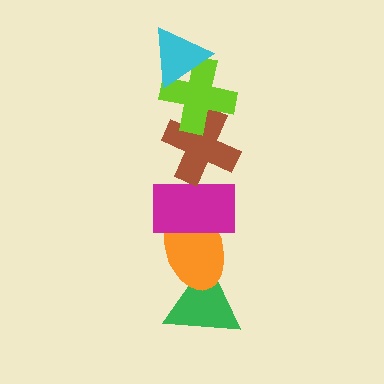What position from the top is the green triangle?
The green triangle is 6th from the top.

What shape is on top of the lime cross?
The cyan triangle is on top of the lime cross.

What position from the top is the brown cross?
The brown cross is 3rd from the top.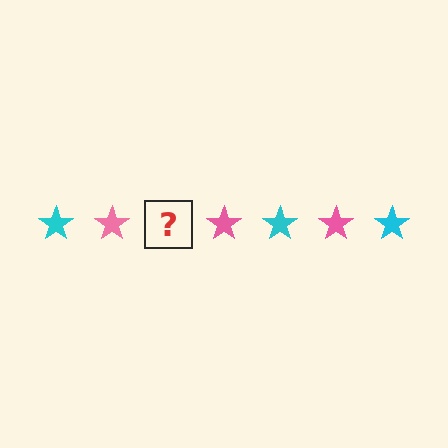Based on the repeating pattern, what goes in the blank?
The blank should be a cyan star.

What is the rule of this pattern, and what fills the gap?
The rule is that the pattern cycles through cyan, pink stars. The gap should be filled with a cyan star.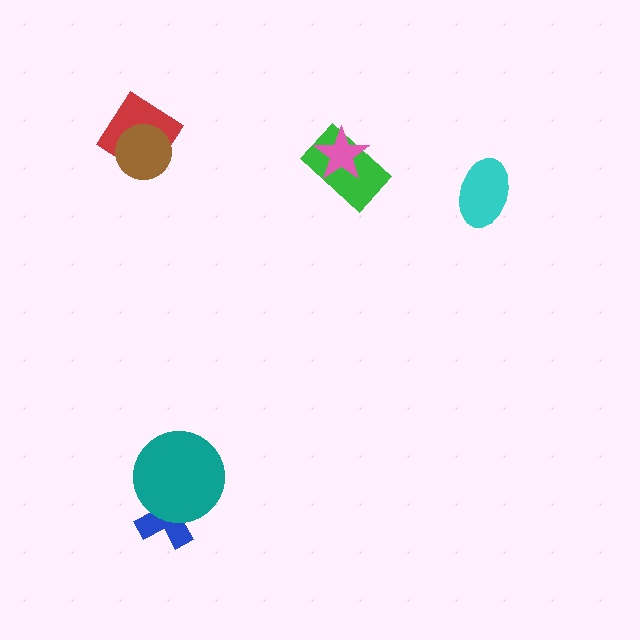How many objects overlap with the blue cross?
1 object overlaps with the blue cross.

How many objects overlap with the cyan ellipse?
0 objects overlap with the cyan ellipse.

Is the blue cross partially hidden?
Yes, it is partially covered by another shape.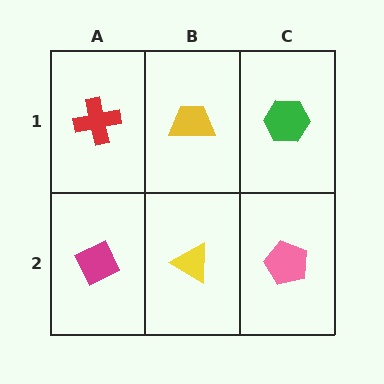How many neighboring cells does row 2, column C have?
2.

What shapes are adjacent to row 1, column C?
A pink pentagon (row 2, column C), a yellow trapezoid (row 1, column B).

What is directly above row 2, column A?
A red cross.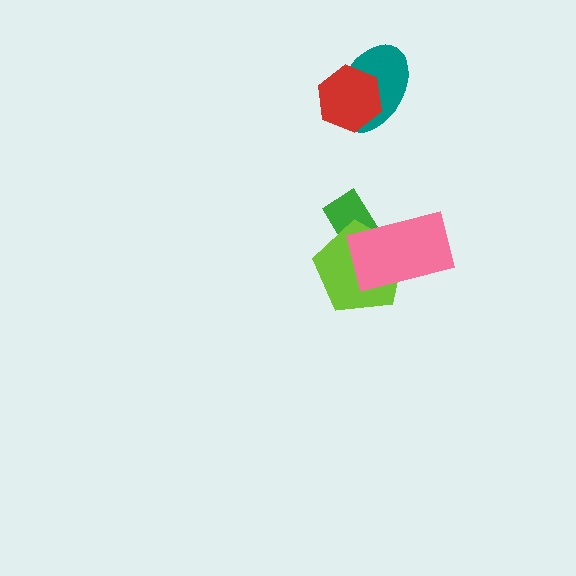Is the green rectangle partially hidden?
Yes, it is partially covered by another shape.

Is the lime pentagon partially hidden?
Yes, it is partially covered by another shape.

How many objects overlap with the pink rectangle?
2 objects overlap with the pink rectangle.